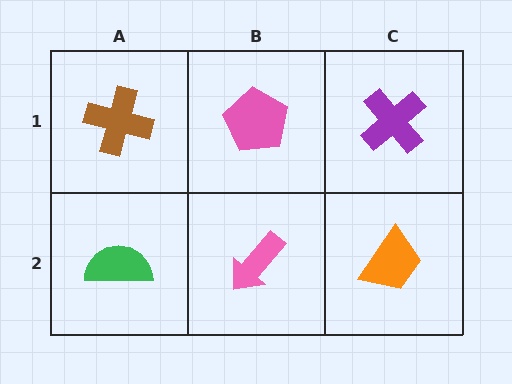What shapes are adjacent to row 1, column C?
An orange trapezoid (row 2, column C), a pink pentagon (row 1, column B).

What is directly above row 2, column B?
A pink pentagon.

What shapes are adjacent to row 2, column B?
A pink pentagon (row 1, column B), a green semicircle (row 2, column A), an orange trapezoid (row 2, column C).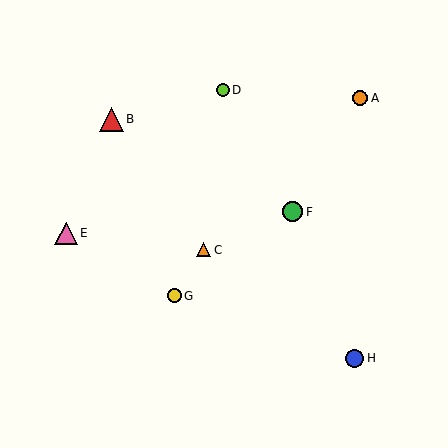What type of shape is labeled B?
Shape B is a red triangle.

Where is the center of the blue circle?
The center of the blue circle is at (355, 358).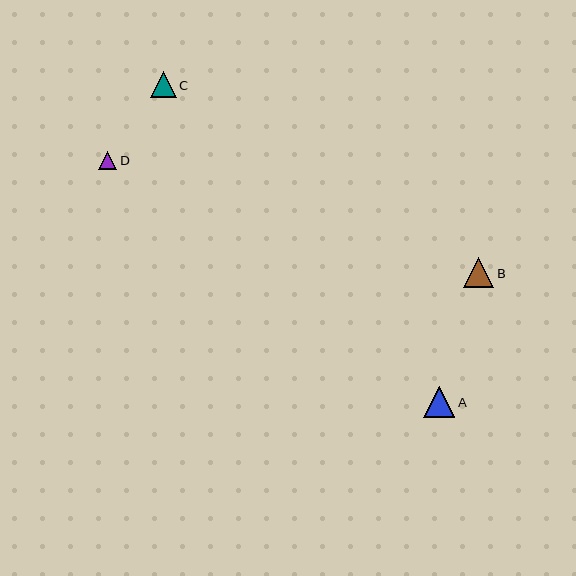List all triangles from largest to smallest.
From largest to smallest: A, B, C, D.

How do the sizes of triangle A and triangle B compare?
Triangle A and triangle B are approximately the same size.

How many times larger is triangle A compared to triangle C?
Triangle A is approximately 1.2 times the size of triangle C.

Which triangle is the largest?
Triangle A is the largest with a size of approximately 32 pixels.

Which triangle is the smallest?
Triangle D is the smallest with a size of approximately 18 pixels.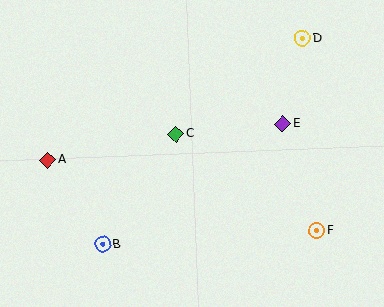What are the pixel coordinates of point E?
Point E is at (283, 124).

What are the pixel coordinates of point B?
Point B is at (103, 244).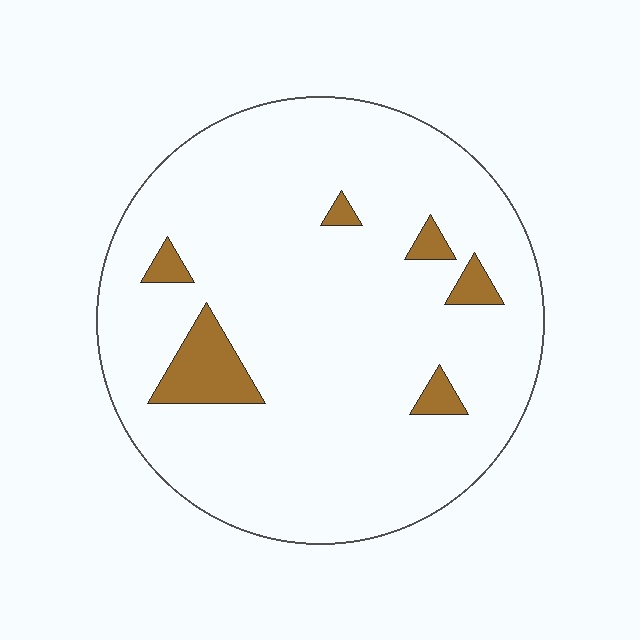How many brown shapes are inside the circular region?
6.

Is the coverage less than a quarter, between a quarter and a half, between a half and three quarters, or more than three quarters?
Less than a quarter.